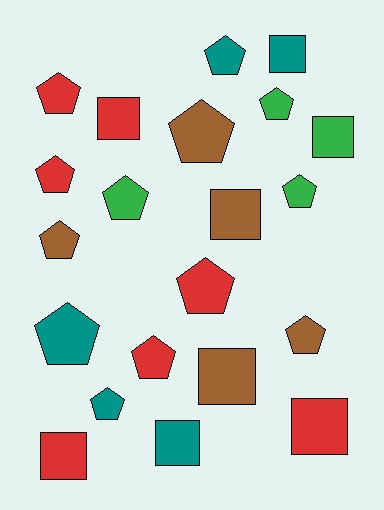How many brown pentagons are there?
There are 3 brown pentagons.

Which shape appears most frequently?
Pentagon, with 13 objects.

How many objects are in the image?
There are 21 objects.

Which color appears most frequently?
Red, with 7 objects.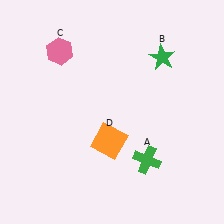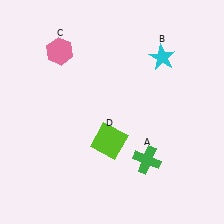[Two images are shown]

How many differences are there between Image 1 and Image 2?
There are 2 differences between the two images.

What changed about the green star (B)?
In Image 1, B is green. In Image 2, it changed to cyan.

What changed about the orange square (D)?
In Image 1, D is orange. In Image 2, it changed to lime.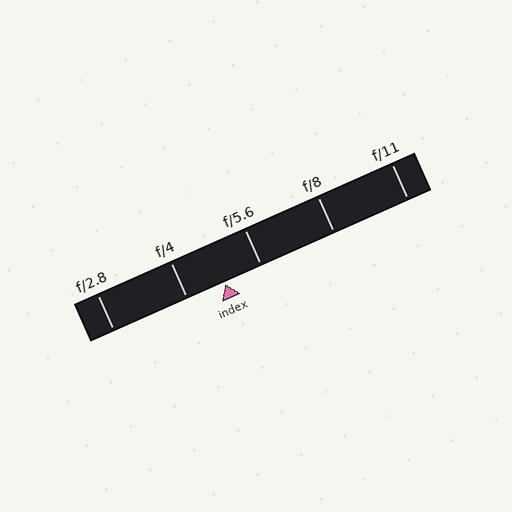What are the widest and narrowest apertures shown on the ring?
The widest aperture shown is f/2.8 and the narrowest is f/11.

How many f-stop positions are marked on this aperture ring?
There are 5 f-stop positions marked.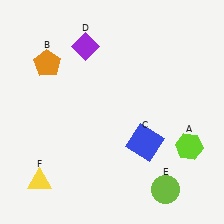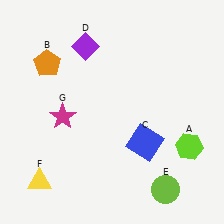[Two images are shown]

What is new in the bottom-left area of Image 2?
A magenta star (G) was added in the bottom-left area of Image 2.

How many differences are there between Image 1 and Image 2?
There is 1 difference between the two images.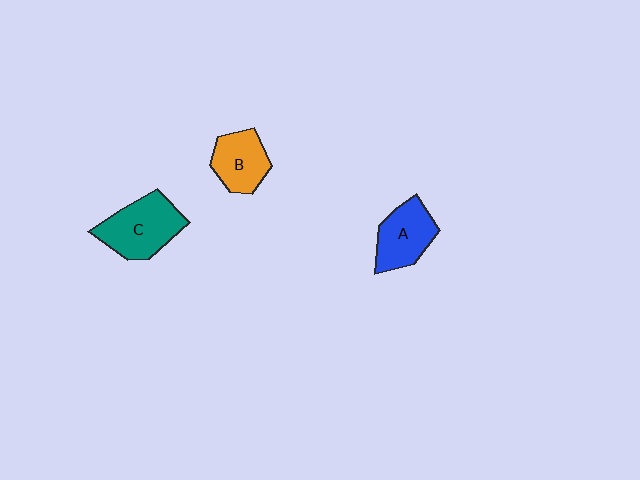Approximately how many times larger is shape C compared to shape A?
Approximately 1.3 times.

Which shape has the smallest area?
Shape B (orange).